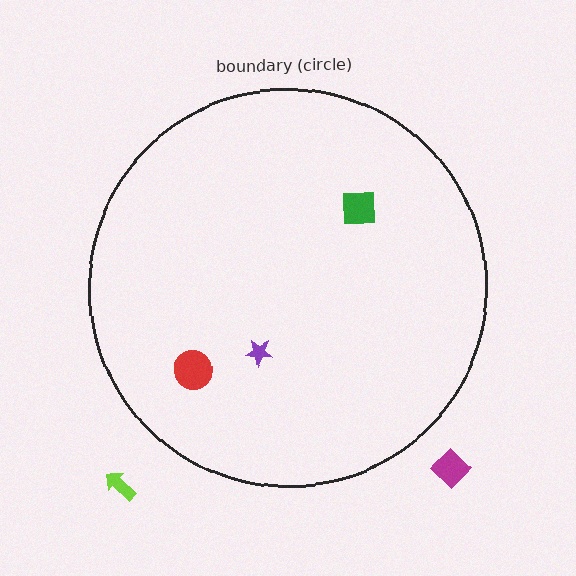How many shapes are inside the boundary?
3 inside, 2 outside.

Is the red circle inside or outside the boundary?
Inside.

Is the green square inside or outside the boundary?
Inside.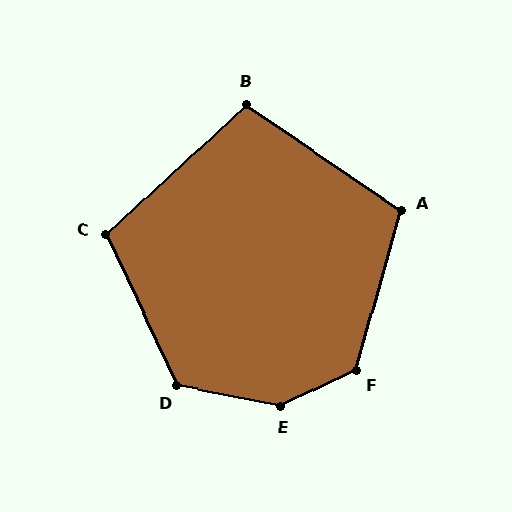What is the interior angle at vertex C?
Approximately 108 degrees (obtuse).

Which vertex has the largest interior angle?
E, at approximately 143 degrees.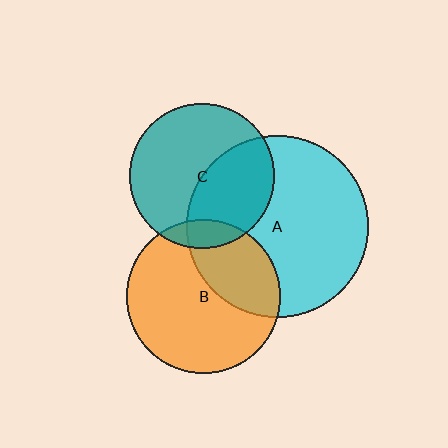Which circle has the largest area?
Circle A (cyan).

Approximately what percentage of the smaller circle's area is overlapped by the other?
Approximately 40%.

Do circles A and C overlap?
Yes.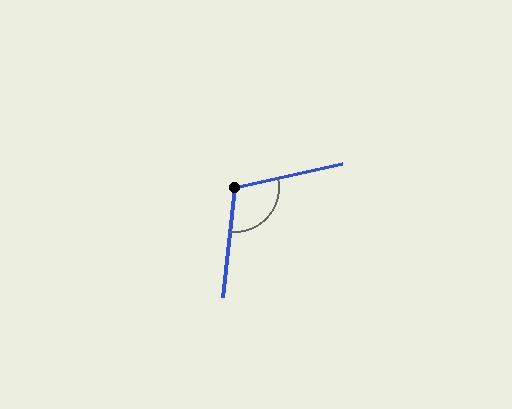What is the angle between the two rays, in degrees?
Approximately 108 degrees.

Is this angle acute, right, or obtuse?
It is obtuse.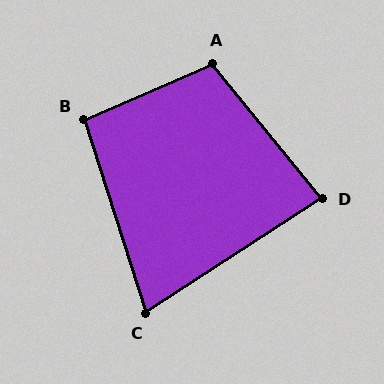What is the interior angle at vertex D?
Approximately 84 degrees (acute).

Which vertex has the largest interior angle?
A, at approximately 105 degrees.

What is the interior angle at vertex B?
Approximately 96 degrees (obtuse).